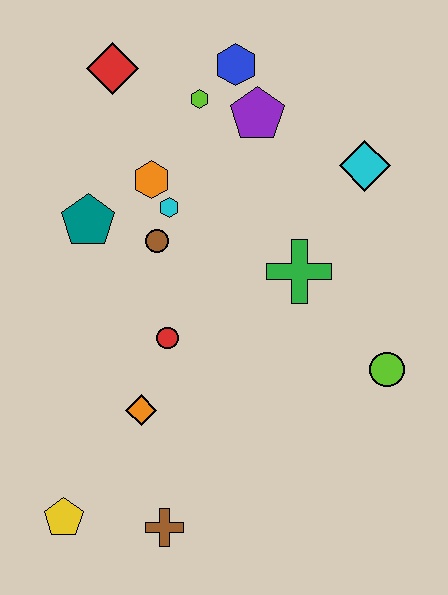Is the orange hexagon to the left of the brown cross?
Yes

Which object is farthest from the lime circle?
The red diamond is farthest from the lime circle.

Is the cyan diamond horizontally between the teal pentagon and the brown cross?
No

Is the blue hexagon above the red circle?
Yes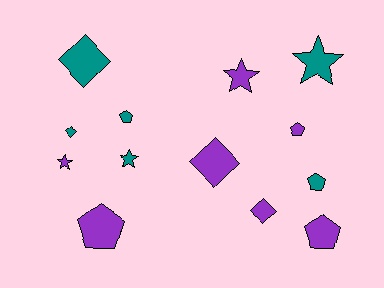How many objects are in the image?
There are 13 objects.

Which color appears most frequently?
Purple, with 7 objects.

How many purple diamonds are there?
There are 2 purple diamonds.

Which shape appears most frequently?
Pentagon, with 5 objects.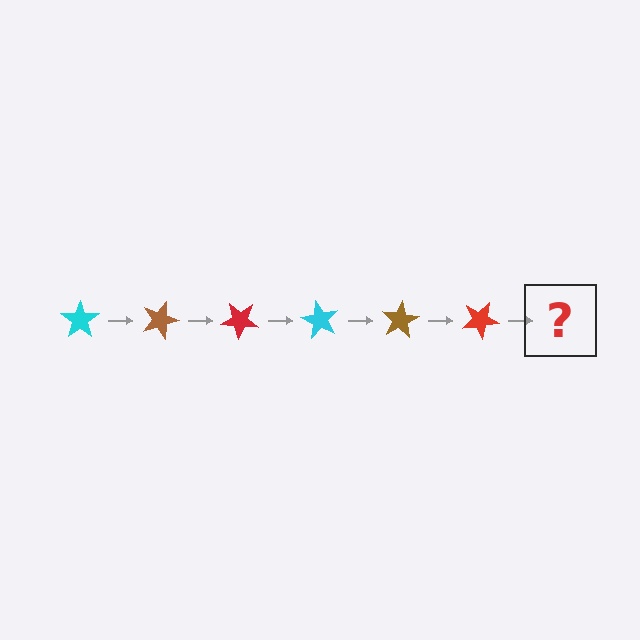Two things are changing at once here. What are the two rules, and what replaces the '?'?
The two rules are that it rotates 20 degrees each step and the color cycles through cyan, brown, and red. The '?' should be a cyan star, rotated 120 degrees from the start.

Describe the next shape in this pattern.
It should be a cyan star, rotated 120 degrees from the start.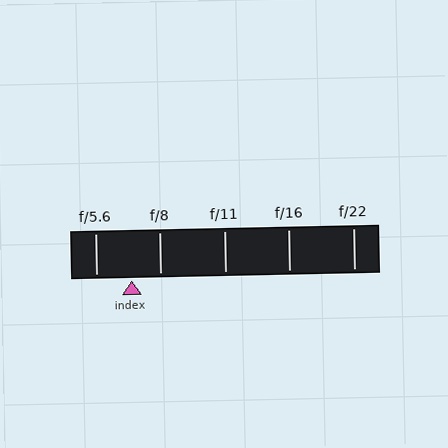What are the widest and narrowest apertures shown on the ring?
The widest aperture shown is f/5.6 and the narrowest is f/22.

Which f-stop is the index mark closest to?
The index mark is closest to f/8.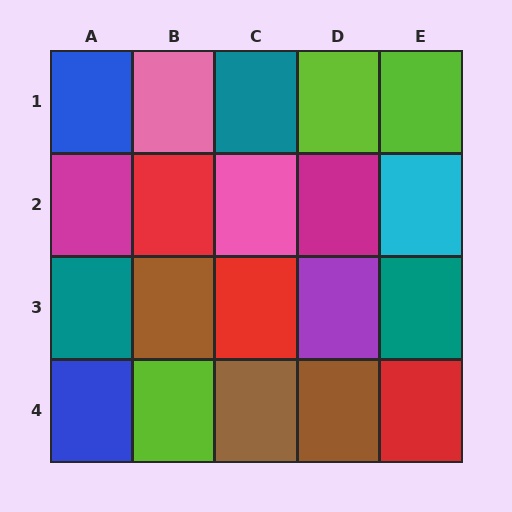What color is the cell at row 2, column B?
Red.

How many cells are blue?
2 cells are blue.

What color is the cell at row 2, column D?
Magenta.